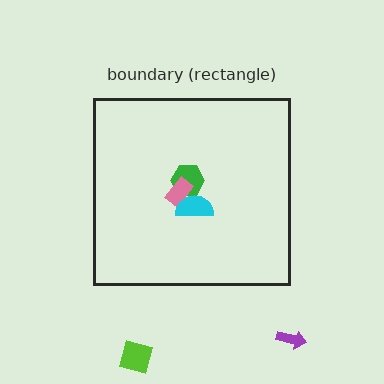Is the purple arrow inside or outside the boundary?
Outside.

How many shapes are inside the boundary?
3 inside, 2 outside.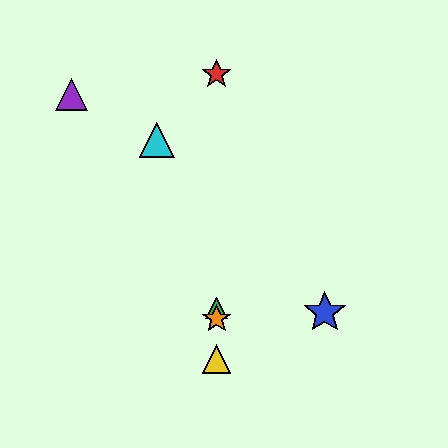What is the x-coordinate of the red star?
The red star is at x≈217.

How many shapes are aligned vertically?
4 shapes (the red star, the green triangle, the yellow triangle, the orange star) are aligned vertically.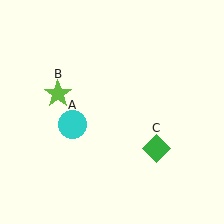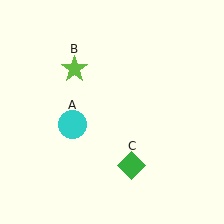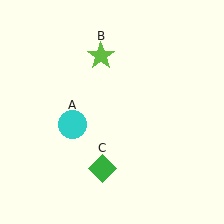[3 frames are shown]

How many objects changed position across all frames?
2 objects changed position: lime star (object B), green diamond (object C).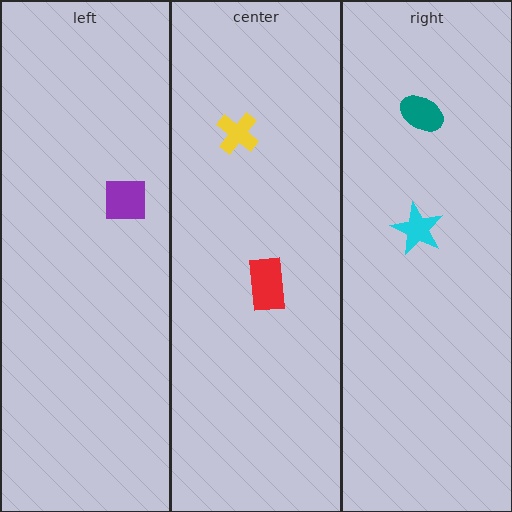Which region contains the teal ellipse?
The right region.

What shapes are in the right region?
The teal ellipse, the cyan star.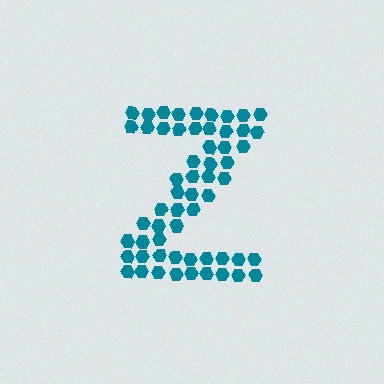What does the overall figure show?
The overall figure shows the letter Z.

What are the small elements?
The small elements are hexagons.